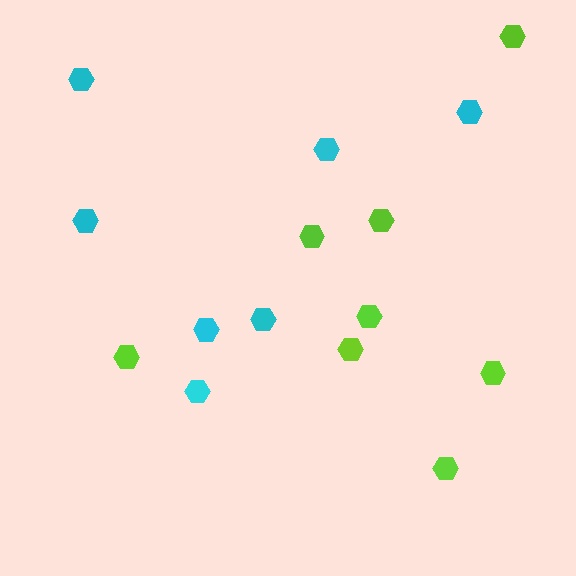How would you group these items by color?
There are 2 groups: one group of cyan hexagons (7) and one group of lime hexagons (8).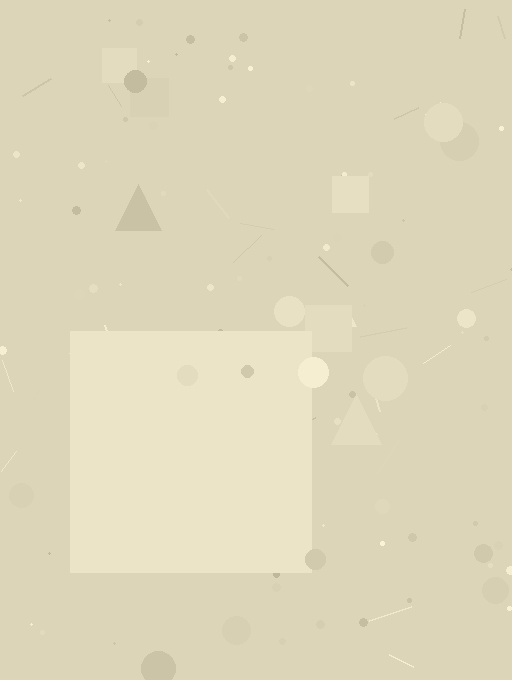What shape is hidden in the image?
A square is hidden in the image.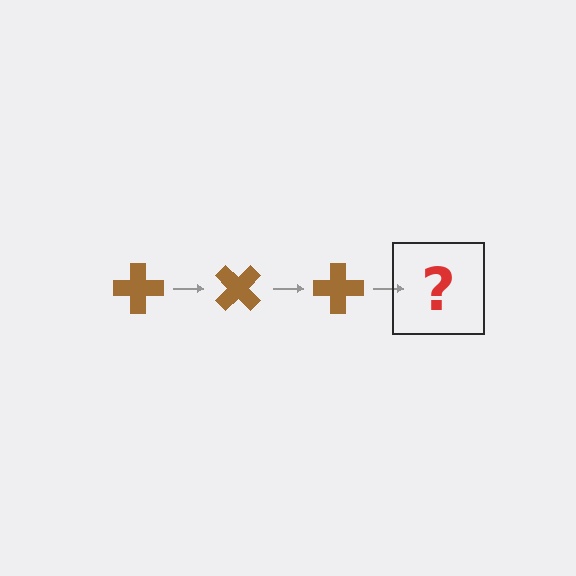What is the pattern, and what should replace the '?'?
The pattern is that the cross rotates 45 degrees each step. The '?' should be a brown cross rotated 135 degrees.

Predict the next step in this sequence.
The next step is a brown cross rotated 135 degrees.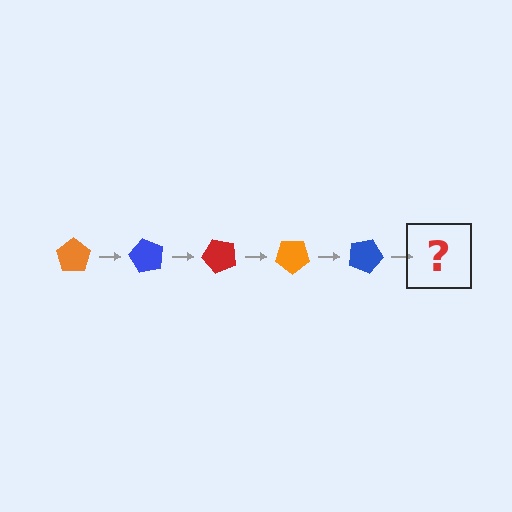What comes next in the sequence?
The next element should be a red pentagon, rotated 300 degrees from the start.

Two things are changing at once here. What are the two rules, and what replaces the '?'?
The two rules are that it rotates 60 degrees each step and the color cycles through orange, blue, and red. The '?' should be a red pentagon, rotated 300 degrees from the start.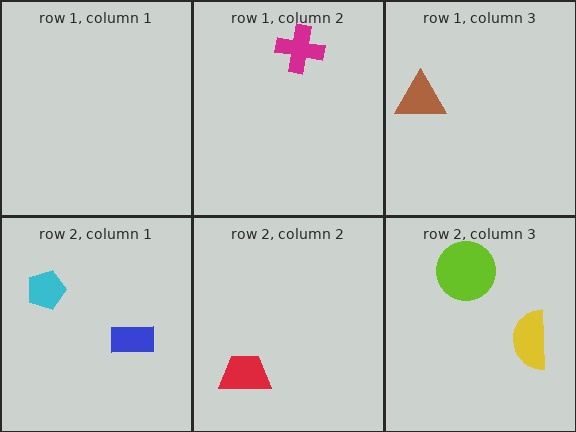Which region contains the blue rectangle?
The row 2, column 1 region.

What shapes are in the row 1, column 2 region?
The magenta cross.